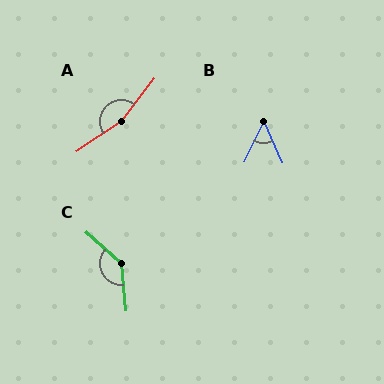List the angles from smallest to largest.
B (51°), C (137°), A (161°).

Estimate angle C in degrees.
Approximately 137 degrees.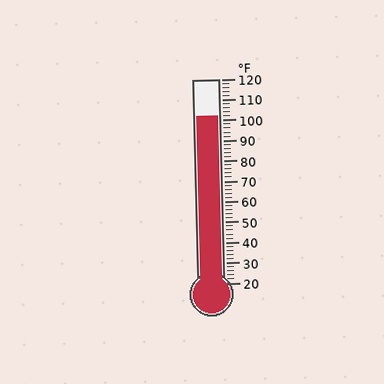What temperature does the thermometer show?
The thermometer shows approximately 102°F.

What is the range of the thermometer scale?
The thermometer scale ranges from 20°F to 120°F.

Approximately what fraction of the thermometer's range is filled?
The thermometer is filled to approximately 80% of its range.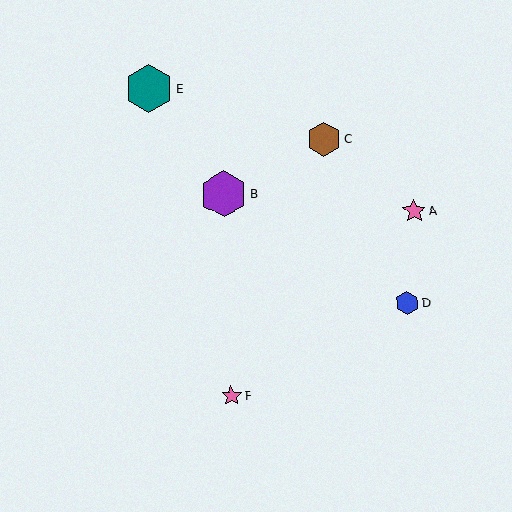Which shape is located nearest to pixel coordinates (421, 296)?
The blue hexagon (labeled D) at (407, 303) is nearest to that location.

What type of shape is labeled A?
Shape A is a pink star.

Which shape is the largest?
The teal hexagon (labeled E) is the largest.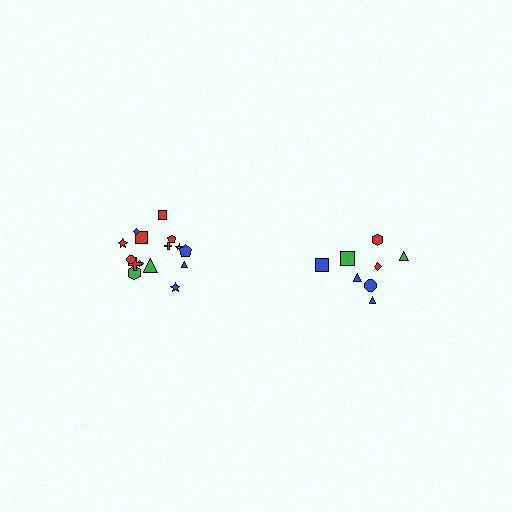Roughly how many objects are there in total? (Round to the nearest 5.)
Roughly 25 objects in total.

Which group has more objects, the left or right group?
The left group.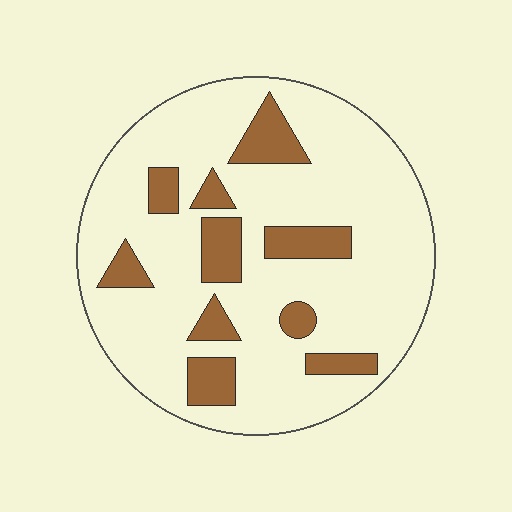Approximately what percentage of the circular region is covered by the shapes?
Approximately 20%.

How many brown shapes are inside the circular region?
10.